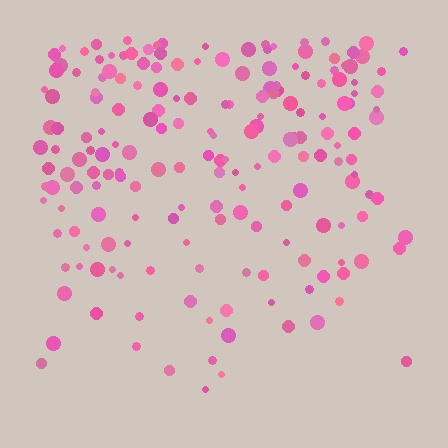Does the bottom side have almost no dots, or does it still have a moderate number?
Still a moderate number, just noticeably fewer than the top.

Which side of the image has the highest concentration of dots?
The top.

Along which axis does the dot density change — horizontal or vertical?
Vertical.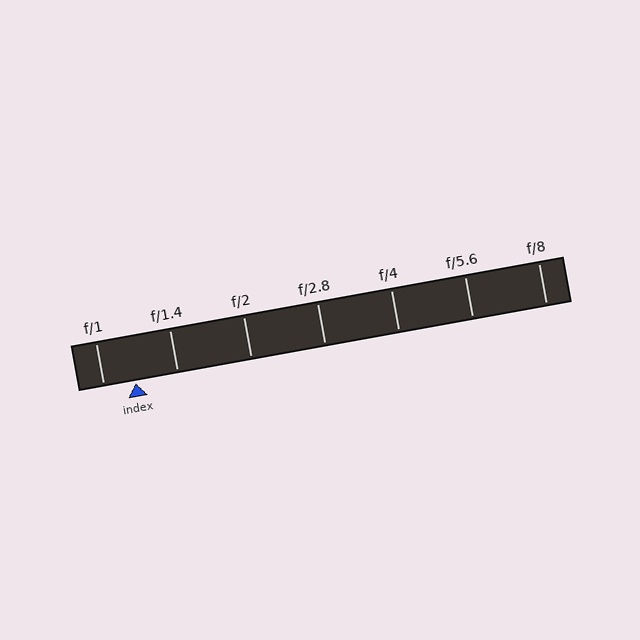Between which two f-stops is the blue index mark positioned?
The index mark is between f/1 and f/1.4.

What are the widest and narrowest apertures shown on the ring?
The widest aperture shown is f/1 and the narrowest is f/8.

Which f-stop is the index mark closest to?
The index mark is closest to f/1.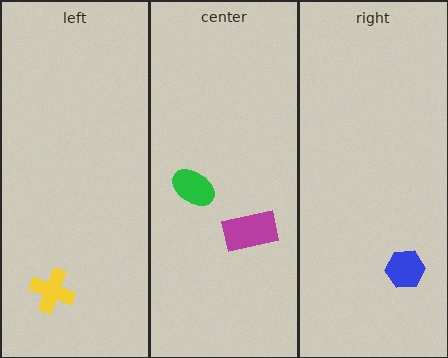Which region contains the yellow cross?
The left region.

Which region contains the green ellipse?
The center region.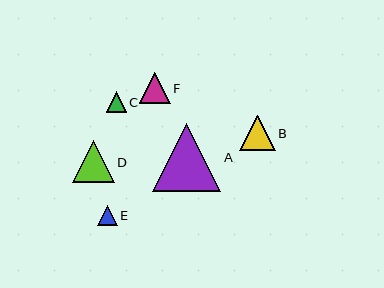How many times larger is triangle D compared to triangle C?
Triangle D is approximately 2.1 times the size of triangle C.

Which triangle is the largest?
Triangle A is the largest with a size of approximately 68 pixels.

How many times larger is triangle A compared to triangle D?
Triangle A is approximately 1.6 times the size of triangle D.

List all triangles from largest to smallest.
From largest to smallest: A, D, B, F, C, E.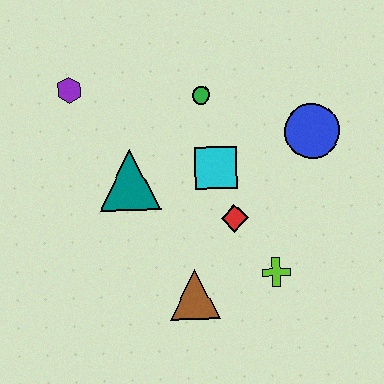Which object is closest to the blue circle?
The cyan square is closest to the blue circle.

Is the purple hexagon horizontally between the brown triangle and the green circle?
No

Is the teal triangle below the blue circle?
Yes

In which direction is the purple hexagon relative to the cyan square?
The purple hexagon is to the left of the cyan square.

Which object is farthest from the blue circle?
The purple hexagon is farthest from the blue circle.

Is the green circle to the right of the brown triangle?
Yes